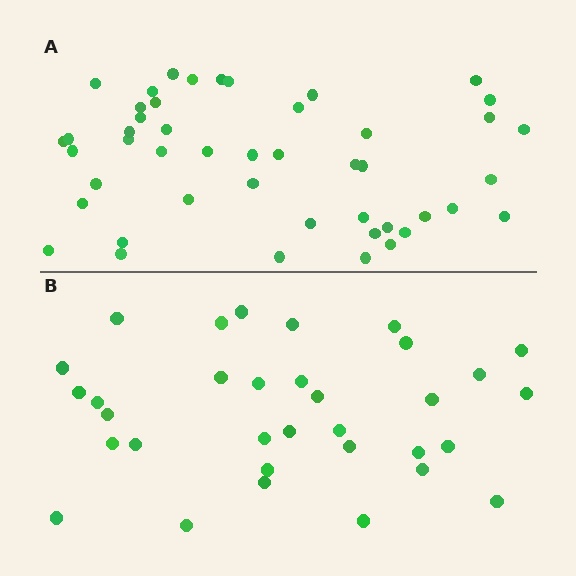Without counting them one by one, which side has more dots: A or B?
Region A (the top region) has more dots.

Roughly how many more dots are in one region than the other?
Region A has approximately 15 more dots than region B.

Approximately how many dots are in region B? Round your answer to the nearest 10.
About 30 dots. (The exact count is 33, which rounds to 30.)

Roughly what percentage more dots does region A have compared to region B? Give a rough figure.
About 40% more.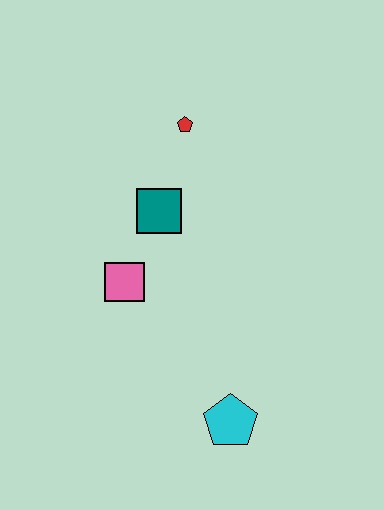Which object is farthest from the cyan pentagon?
The red pentagon is farthest from the cyan pentagon.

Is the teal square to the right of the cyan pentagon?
No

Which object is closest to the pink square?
The teal square is closest to the pink square.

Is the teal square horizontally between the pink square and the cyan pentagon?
Yes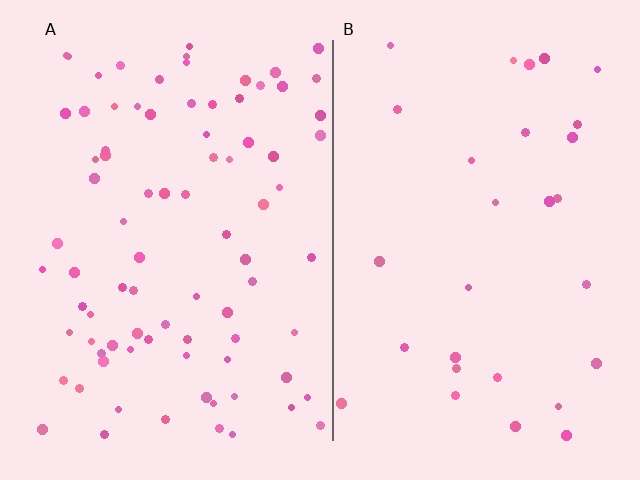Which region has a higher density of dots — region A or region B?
A (the left).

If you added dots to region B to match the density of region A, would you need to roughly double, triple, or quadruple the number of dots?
Approximately triple.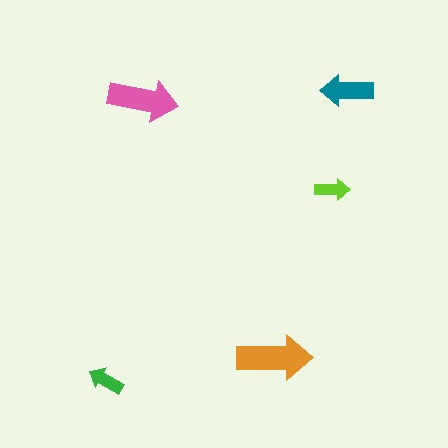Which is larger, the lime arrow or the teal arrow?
The teal one.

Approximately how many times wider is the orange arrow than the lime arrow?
About 2 times wider.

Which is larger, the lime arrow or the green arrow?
The green one.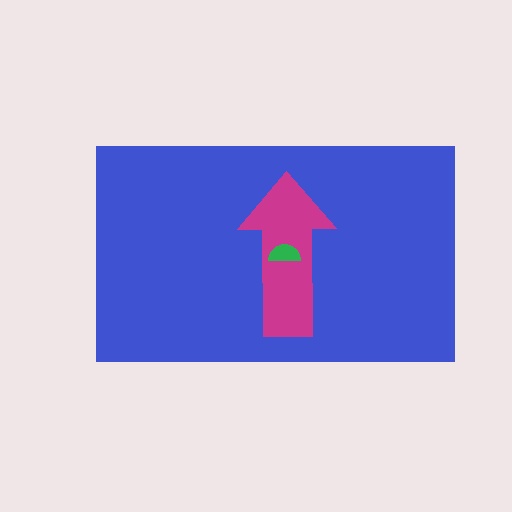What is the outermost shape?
The blue rectangle.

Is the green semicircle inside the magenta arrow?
Yes.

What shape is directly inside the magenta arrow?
The green semicircle.